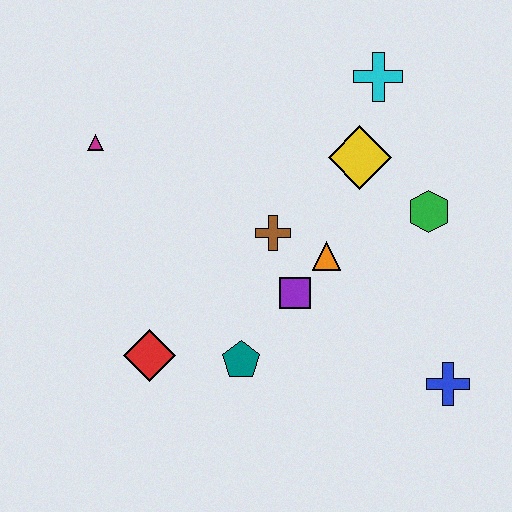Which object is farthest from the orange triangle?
The magenta triangle is farthest from the orange triangle.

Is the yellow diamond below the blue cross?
No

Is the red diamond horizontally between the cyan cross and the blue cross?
No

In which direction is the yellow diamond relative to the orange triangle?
The yellow diamond is above the orange triangle.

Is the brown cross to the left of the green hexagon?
Yes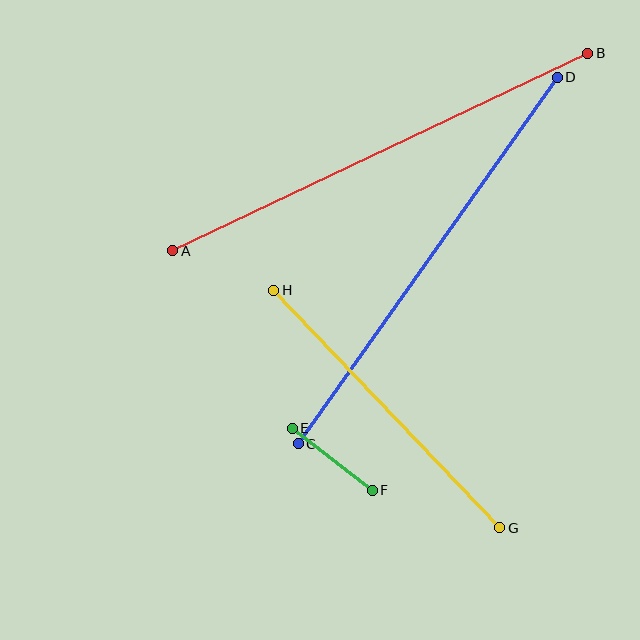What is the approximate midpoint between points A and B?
The midpoint is at approximately (380, 152) pixels.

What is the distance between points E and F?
The distance is approximately 101 pixels.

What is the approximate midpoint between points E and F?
The midpoint is at approximately (332, 459) pixels.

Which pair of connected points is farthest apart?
Points A and B are farthest apart.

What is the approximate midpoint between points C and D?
The midpoint is at approximately (428, 261) pixels.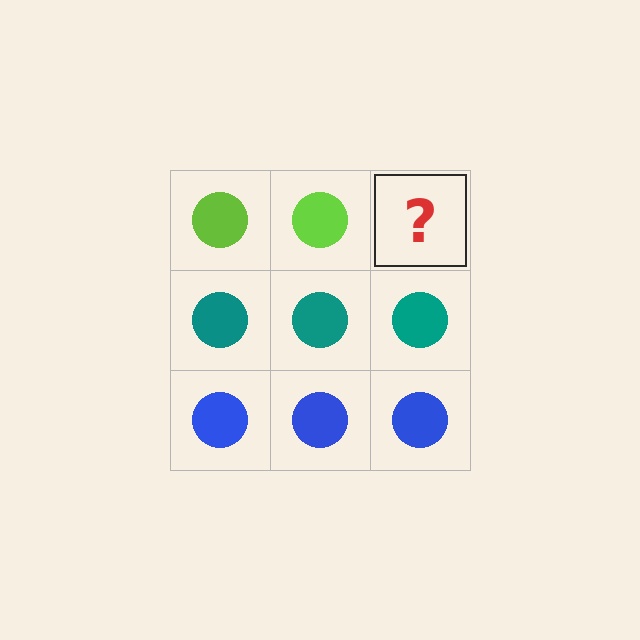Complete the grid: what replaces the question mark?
The question mark should be replaced with a lime circle.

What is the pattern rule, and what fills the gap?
The rule is that each row has a consistent color. The gap should be filled with a lime circle.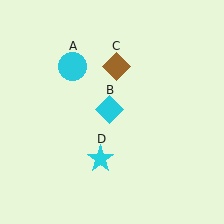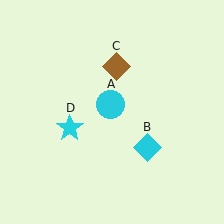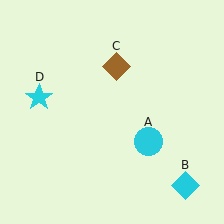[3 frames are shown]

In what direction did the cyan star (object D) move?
The cyan star (object D) moved up and to the left.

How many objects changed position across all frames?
3 objects changed position: cyan circle (object A), cyan diamond (object B), cyan star (object D).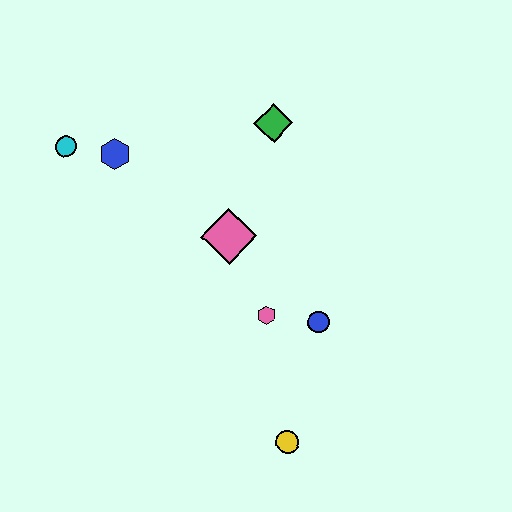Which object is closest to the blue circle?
The pink hexagon is closest to the blue circle.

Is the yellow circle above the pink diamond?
No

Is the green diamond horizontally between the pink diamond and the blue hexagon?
No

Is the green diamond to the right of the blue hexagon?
Yes